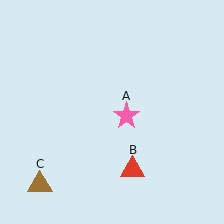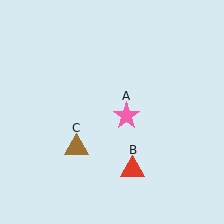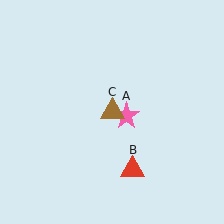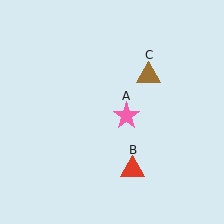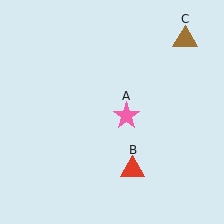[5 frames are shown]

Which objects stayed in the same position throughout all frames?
Pink star (object A) and red triangle (object B) remained stationary.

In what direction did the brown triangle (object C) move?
The brown triangle (object C) moved up and to the right.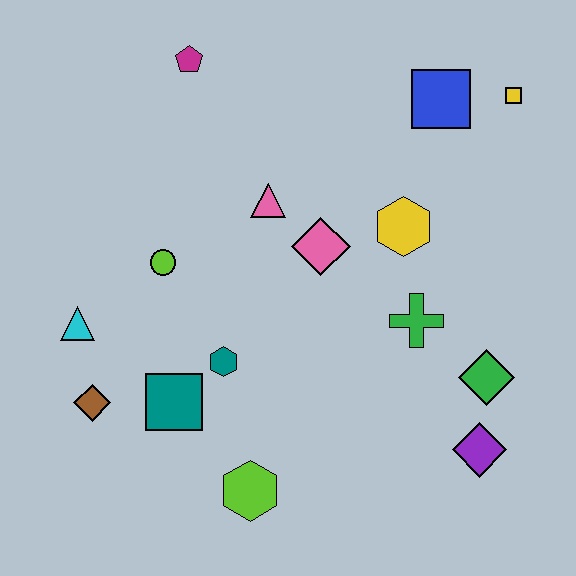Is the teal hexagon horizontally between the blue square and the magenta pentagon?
Yes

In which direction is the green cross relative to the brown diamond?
The green cross is to the right of the brown diamond.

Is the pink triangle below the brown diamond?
No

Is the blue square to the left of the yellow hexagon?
No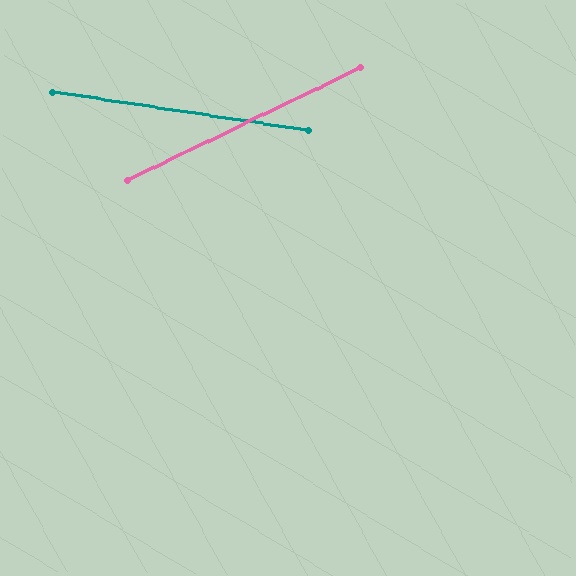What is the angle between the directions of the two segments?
Approximately 34 degrees.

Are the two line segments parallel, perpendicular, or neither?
Neither parallel nor perpendicular — they differ by about 34°.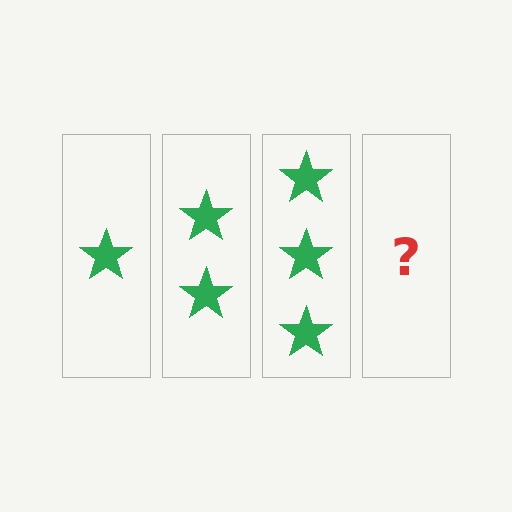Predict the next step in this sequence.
The next step is 4 stars.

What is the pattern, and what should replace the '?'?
The pattern is that each step adds one more star. The '?' should be 4 stars.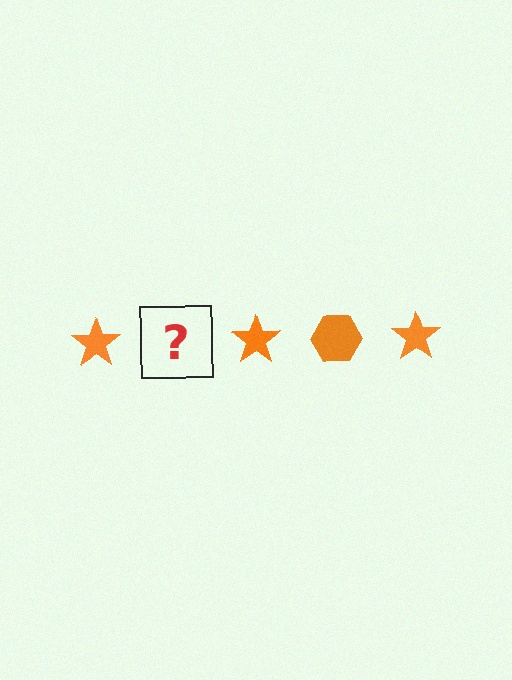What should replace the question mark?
The question mark should be replaced with an orange hexagon.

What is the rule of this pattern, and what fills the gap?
The rule is that the pattern cycles through star, hexagon shapes in orange. The gap should be filled with an orange hexagon.